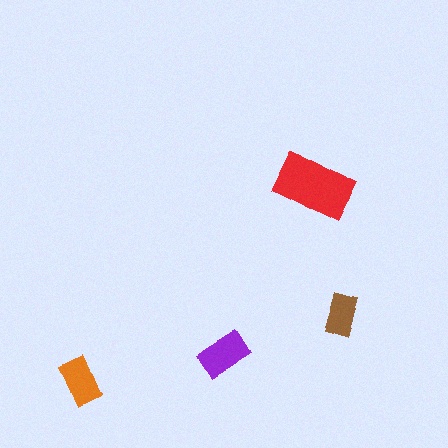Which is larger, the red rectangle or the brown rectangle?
The red one.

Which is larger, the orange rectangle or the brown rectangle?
The orange one.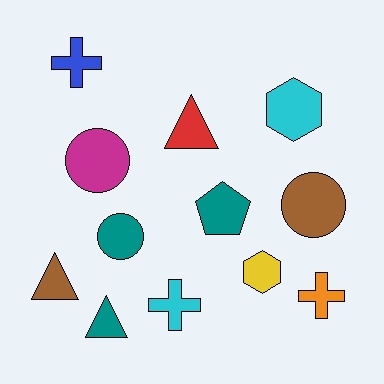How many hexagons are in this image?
There are 2 hexagons.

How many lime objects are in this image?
There are no lime objects.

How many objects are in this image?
There are 12 objects.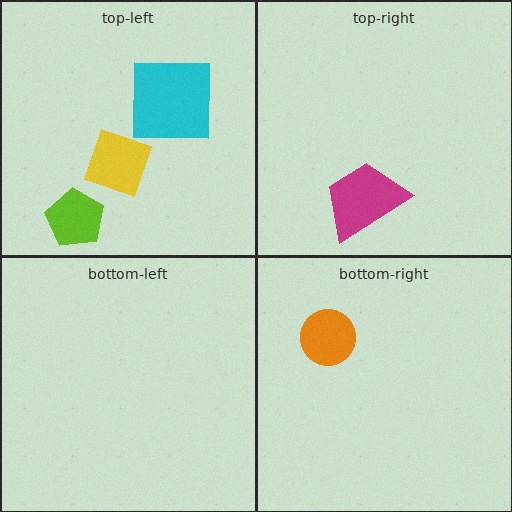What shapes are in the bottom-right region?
The orange circle.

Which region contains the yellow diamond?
The top-left region.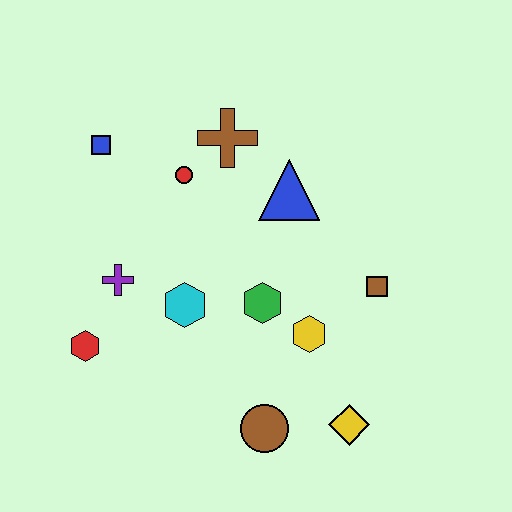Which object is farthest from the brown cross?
The yellow diamond is farthest from the brown cross.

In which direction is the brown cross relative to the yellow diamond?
The brown cross is above the yellow diamond.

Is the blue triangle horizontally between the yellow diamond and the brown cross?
Yes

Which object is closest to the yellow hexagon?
The green hexagon is closest to the yellow hexagon.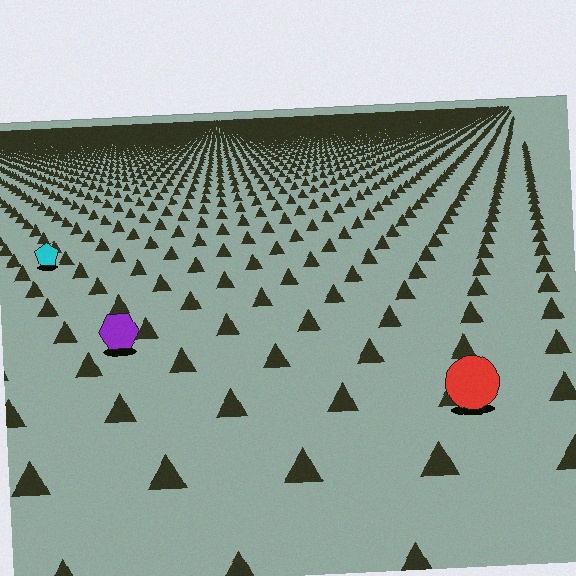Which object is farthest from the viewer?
The cyan pentagon is farthest from the viewer. It appears smaller and the ground texture around it is denser.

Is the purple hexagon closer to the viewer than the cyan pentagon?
Yes. The purple hexagon is closer — you can tell from the texture gradient: the ground texture is coarser near it.